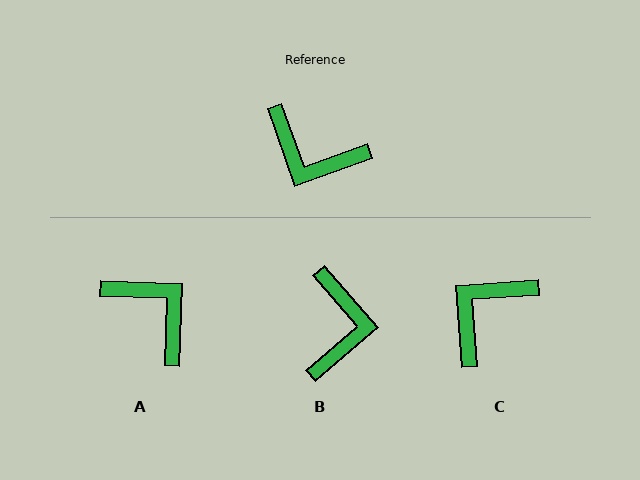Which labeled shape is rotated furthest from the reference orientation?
A, about 158 degrees away.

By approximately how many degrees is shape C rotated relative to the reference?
Approximately 106 degrees clockwise.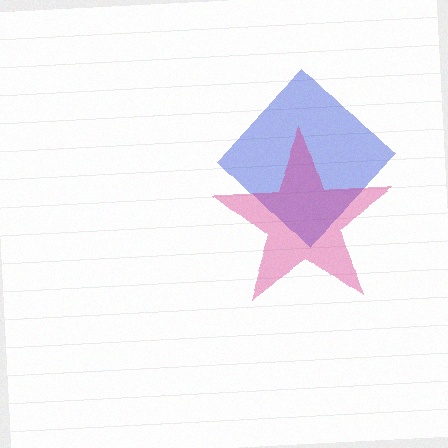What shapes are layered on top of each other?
The layered shapes are: a blue diamond, a magenta star.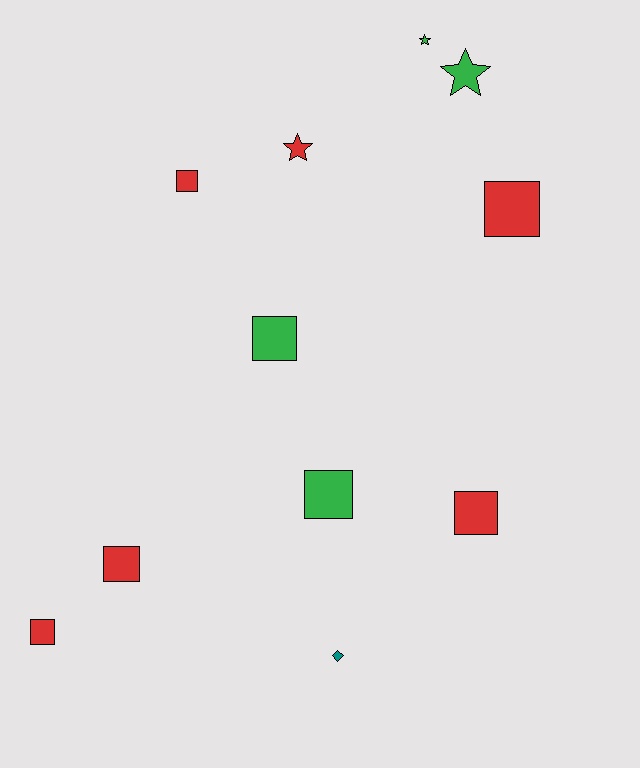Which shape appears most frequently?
Square, with 7 objects.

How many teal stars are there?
There are no teal stars.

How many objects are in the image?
There are 11 objects.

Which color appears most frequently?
Red, with 6 objects.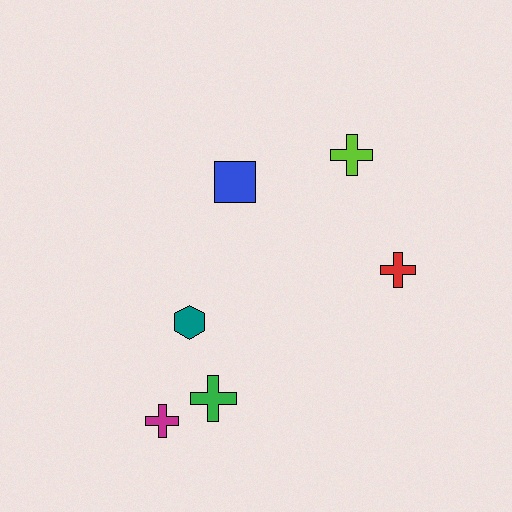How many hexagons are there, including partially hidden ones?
There is 1 hexagon.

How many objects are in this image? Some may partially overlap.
There are 6 objects.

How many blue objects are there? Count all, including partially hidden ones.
There is 1 blue object.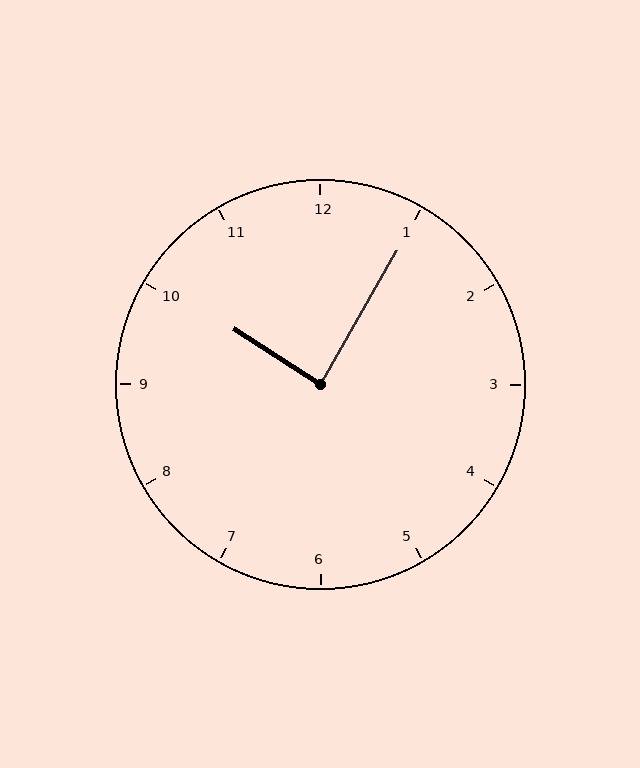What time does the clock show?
10:05.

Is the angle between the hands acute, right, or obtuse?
It is right.